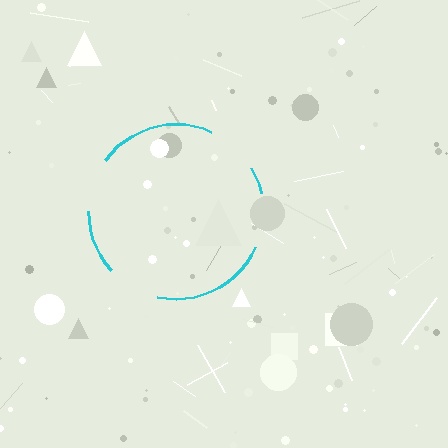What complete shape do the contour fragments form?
The contour fragments form a circle.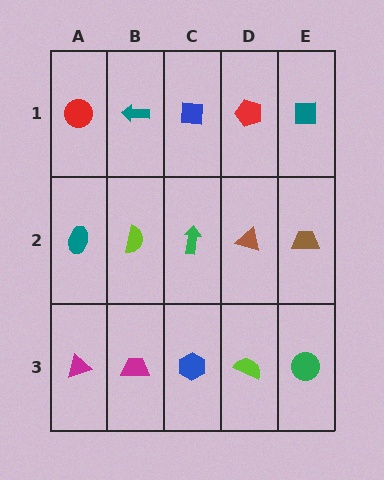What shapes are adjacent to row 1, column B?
A lime semicircle (row 2, column B), a red circle (row 1, column A), a blue square (row 1, column C).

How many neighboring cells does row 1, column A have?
2.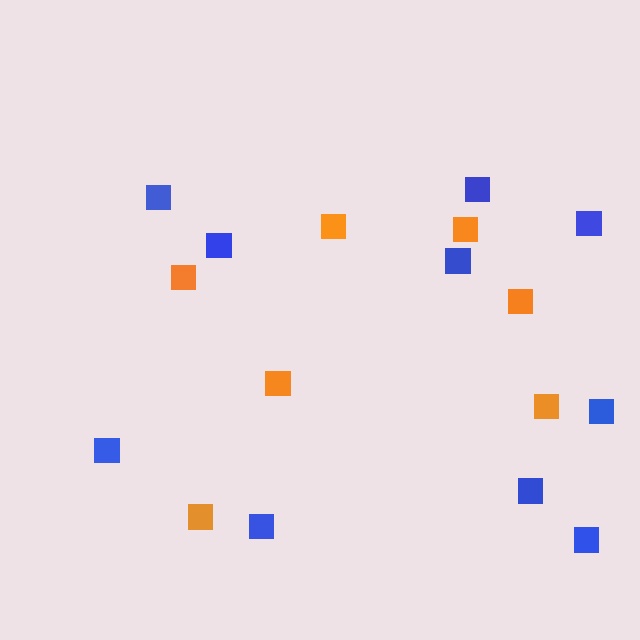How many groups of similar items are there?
There are 2 groups: one group of orange squares (7) and one group of blue squares (10).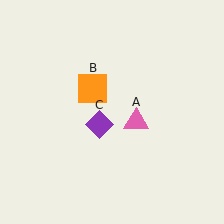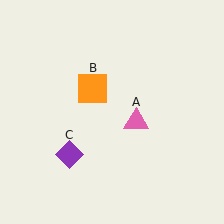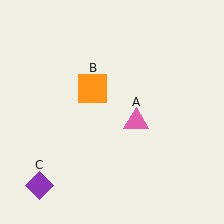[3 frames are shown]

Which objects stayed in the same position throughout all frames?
Pink triangle (object A) and orange square (object B) remained stationary.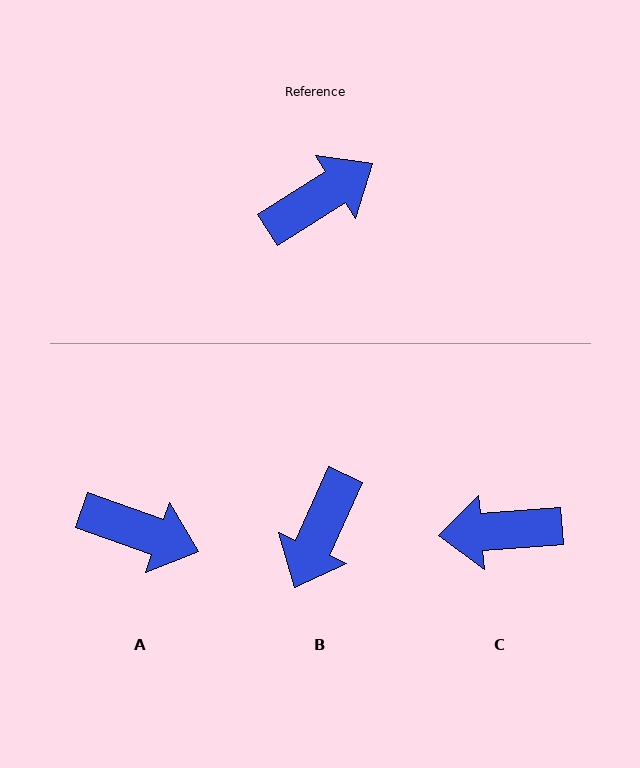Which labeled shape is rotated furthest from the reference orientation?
C, about 152 degrees away.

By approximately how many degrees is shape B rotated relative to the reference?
Approximately 146 degrees clockwise.